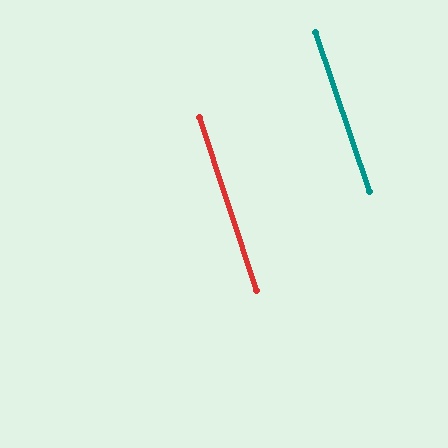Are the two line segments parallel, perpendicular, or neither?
Parallel — their directions differ by only 0.3°.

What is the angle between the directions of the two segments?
Approximately 0 degrees.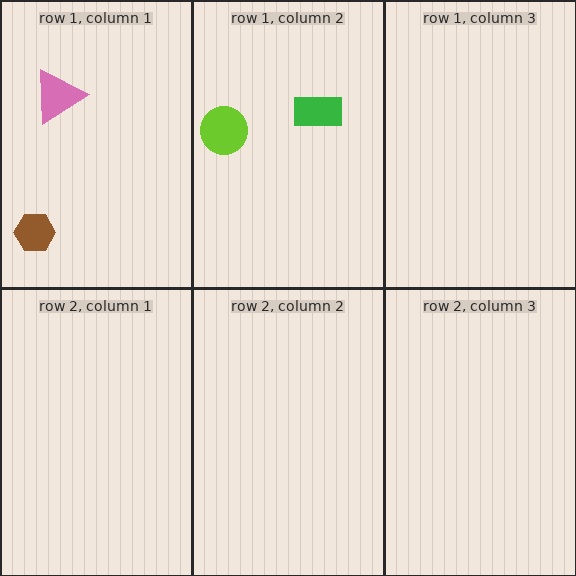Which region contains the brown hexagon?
The row 1, column 1 region.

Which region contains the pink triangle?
The row 1, column 1 region.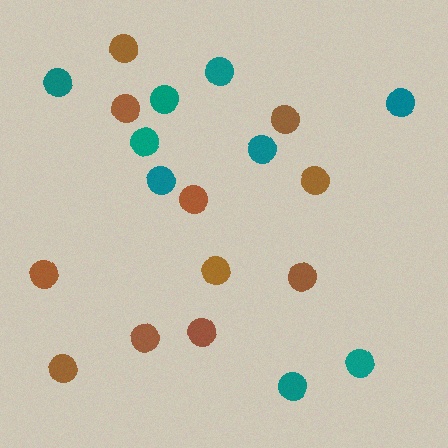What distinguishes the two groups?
There are 2 groups: one group of brown circles (11) and one group of teal circles (9).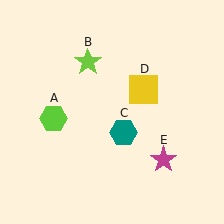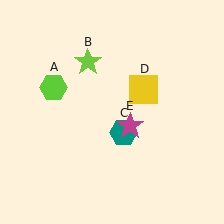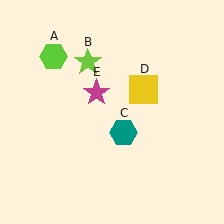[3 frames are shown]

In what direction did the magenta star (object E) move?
The magenta star (object E) moved up and to the left.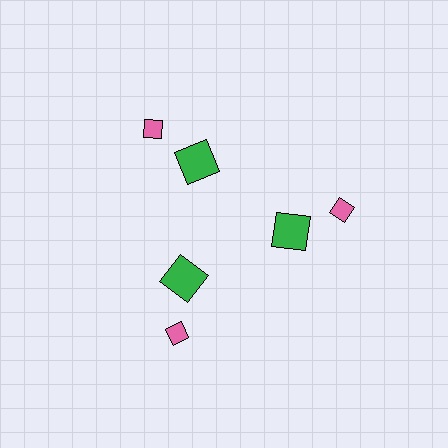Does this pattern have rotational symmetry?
Yes, this pattern has 3-fold rotational symmetry. It looks the same after rotating 120 degrees around the center.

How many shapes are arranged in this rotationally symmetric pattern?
There are 6 shapes, arranged in 3 groups of 2.